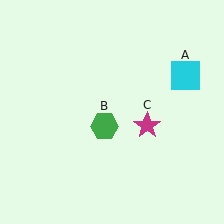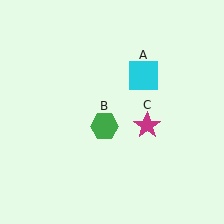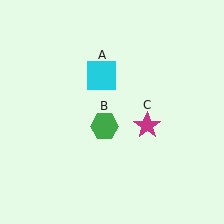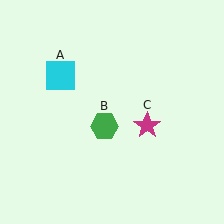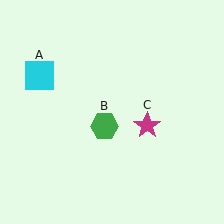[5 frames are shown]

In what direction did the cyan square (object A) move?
The cyan square (object A) moved left.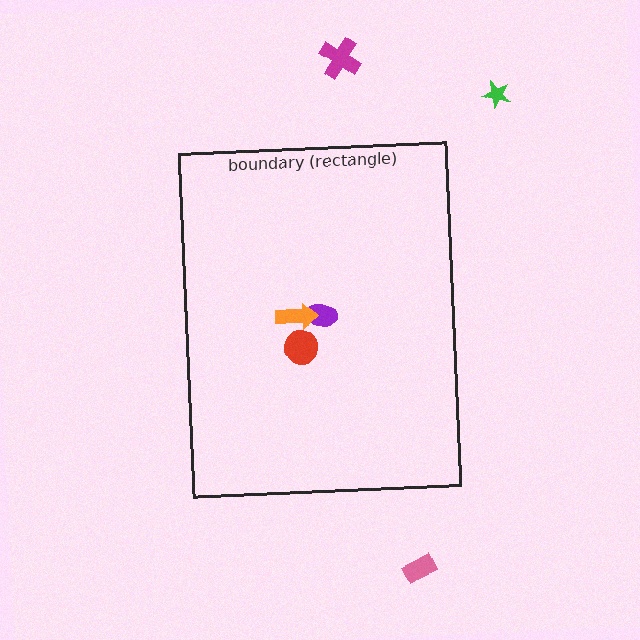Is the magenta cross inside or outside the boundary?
Outside.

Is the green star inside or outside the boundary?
Outside.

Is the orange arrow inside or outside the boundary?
Inside.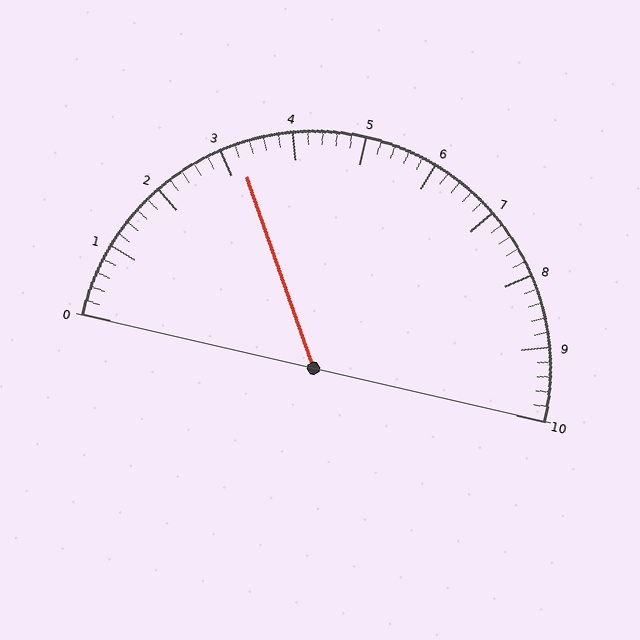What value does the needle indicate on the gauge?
The needle indicates approximately 3.2.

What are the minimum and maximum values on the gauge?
The gauge ranges from 0 to 10.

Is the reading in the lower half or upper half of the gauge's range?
The reading is in the lower half of the range (0 to 10).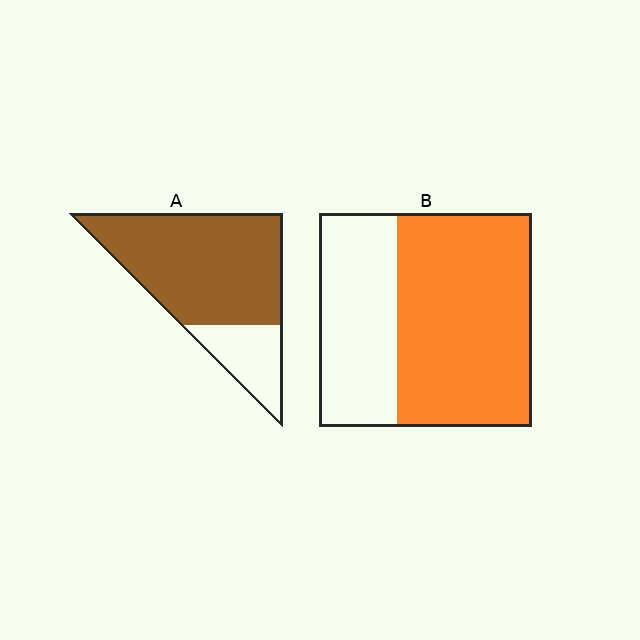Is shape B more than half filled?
Yes.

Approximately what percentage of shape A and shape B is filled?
A is approximately 75% and B is approximately 65%.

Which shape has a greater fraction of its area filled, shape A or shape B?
Shape A.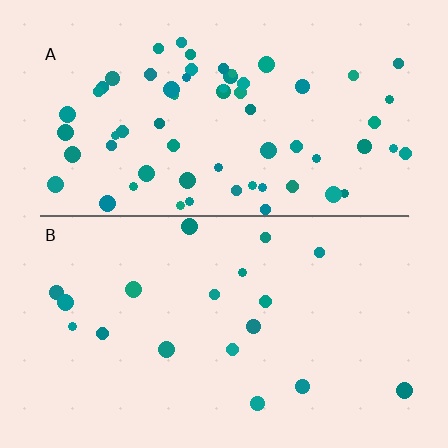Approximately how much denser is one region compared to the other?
Approximately 3.5× — region A over region B.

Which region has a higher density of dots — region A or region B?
A (the top).